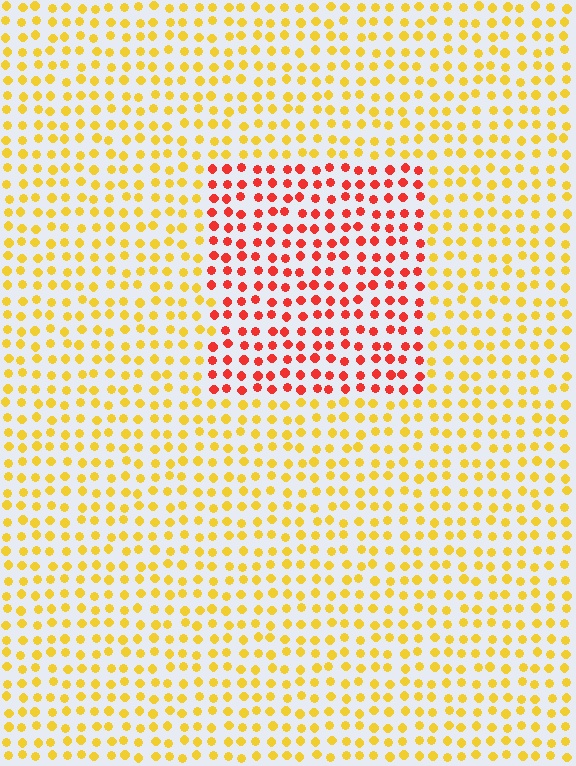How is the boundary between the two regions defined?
The boundary is defined purely by a slight shift in hue (about 49 degrees). Spacing, size, and orientation are identical on both sides.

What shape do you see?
I see a rectangle.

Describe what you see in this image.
The image is filled with small yellow elements in a uniform arrangement. A rectangle-shaped region is visible where the elements are tinted to a slightly different hue, forming a subtle color boundary.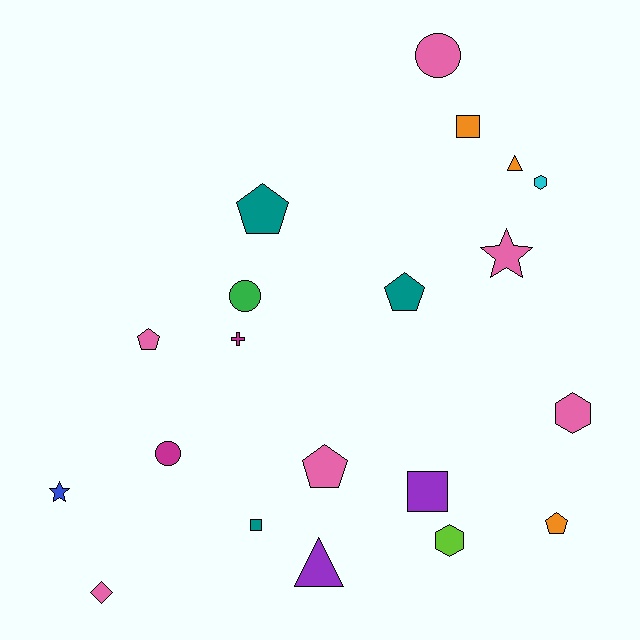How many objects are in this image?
There are 20 objects.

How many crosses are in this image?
There is 1 cross.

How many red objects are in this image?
There are no red objects.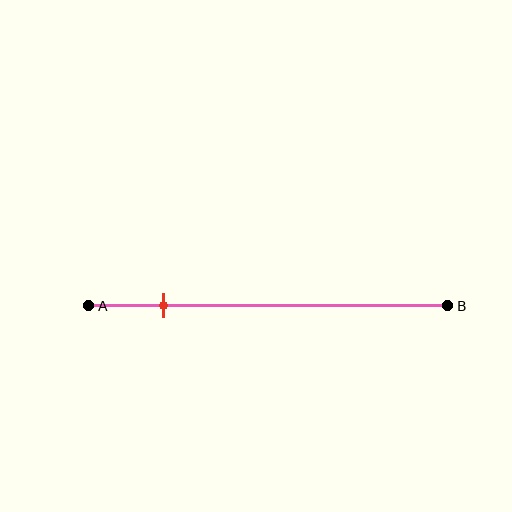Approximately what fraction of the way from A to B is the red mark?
The red mark is approximately 20% of the way from A to B.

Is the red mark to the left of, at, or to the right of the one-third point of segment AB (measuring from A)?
The red mark is to the left of the one-third point of segment AB.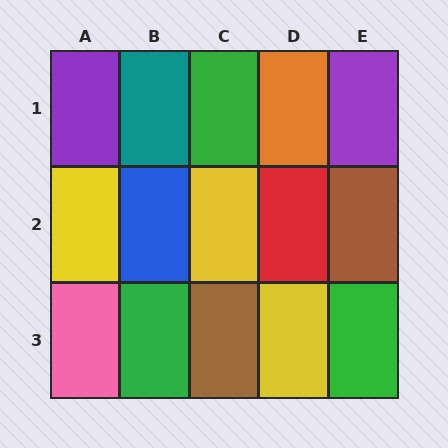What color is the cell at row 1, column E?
Purple.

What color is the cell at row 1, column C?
Green.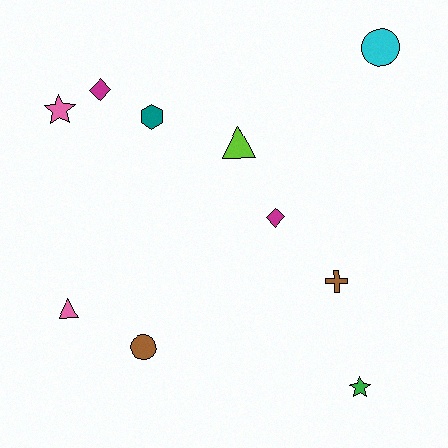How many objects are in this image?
There are 10 objects.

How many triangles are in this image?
There are 2 triangles.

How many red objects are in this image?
There are no red objects.